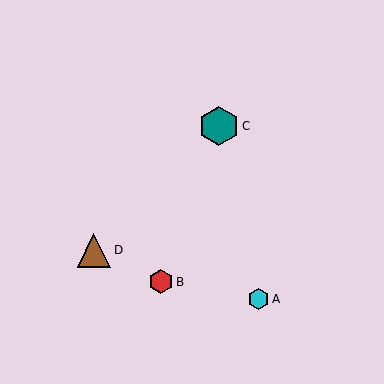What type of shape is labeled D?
Shape D is a brown triangle.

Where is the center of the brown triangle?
The center of the brown triangle is at (94, 250).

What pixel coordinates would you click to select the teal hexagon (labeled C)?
Click at (219, 126) to select the teal hexagon C.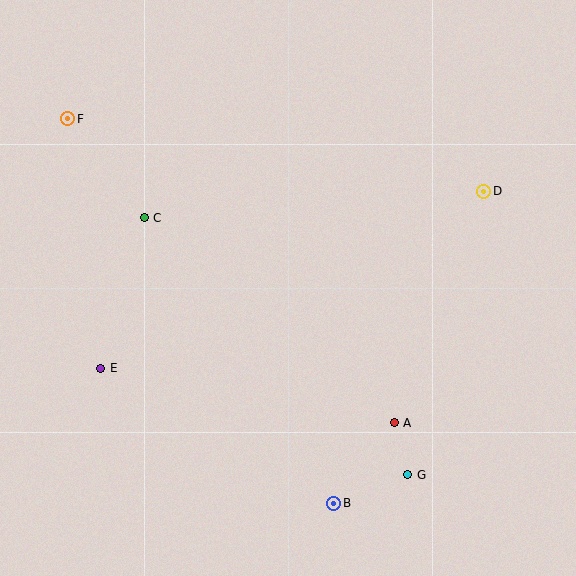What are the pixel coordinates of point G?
Point G is at (408, 475).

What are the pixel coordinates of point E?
Point E is at (101, 368).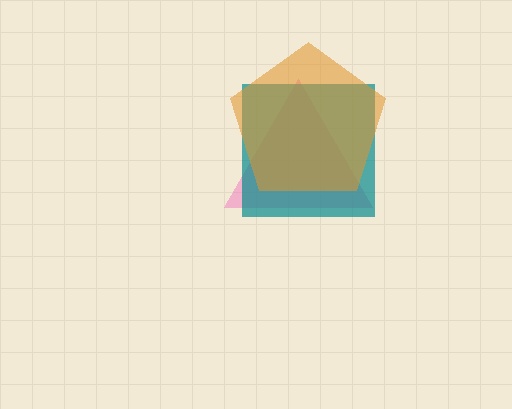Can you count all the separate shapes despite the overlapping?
Yes, there are 3 separate shapes.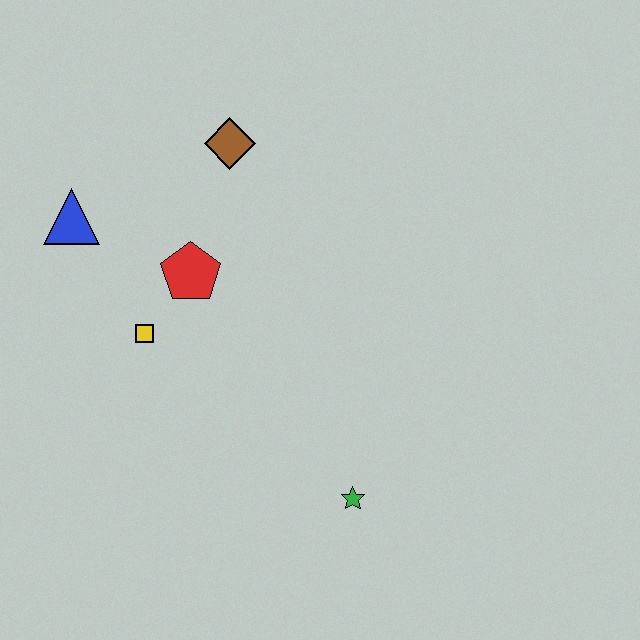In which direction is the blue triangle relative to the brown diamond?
The blue triangle is to the left of the brown diamond.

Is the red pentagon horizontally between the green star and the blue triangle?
Yes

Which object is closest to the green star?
The yellow square is closest to the green star.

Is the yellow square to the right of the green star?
No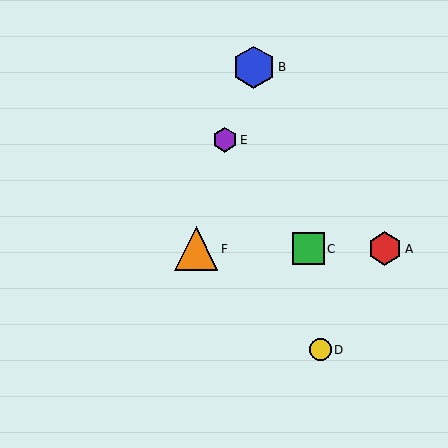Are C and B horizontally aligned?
No, C is at y≈249 and B is at y≈67.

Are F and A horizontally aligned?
Yes, both are at y≈249.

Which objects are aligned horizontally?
Objects A, C, F are aligned horizontally.